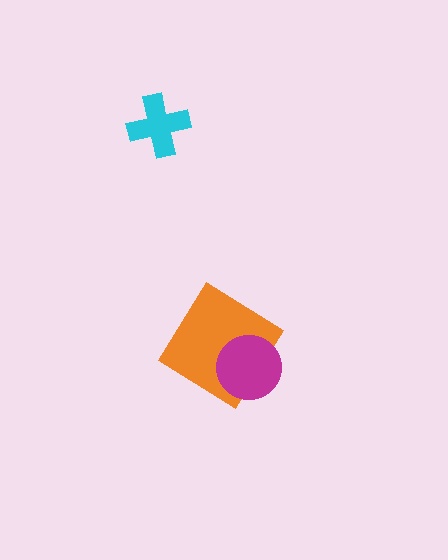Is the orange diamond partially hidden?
Yes, it is partially covered by another shape.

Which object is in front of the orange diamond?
The magenta circle is in front of the orange diamond.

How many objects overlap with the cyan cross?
0 objects overlap with the cyan cross.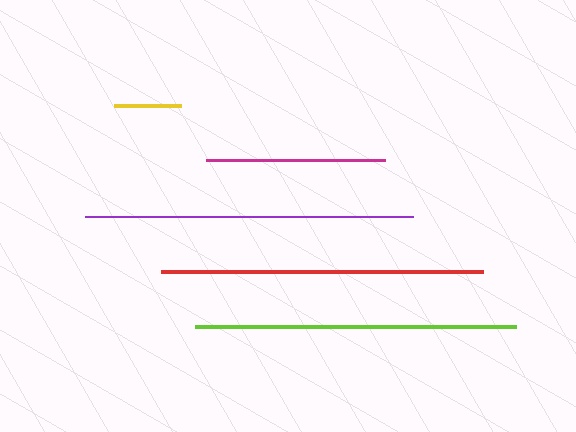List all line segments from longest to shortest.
From longest to shortest: purple, red, lime, magenta, yellow.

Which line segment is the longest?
The purple line is the longest at approximately 329 pixels.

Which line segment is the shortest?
The yellow line is the shortest at approximately 67 pixels.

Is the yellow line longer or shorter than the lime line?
The lime line is longer than the yellow line.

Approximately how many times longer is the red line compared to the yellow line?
The red line is approximately 4.8 times the length of the yellow line.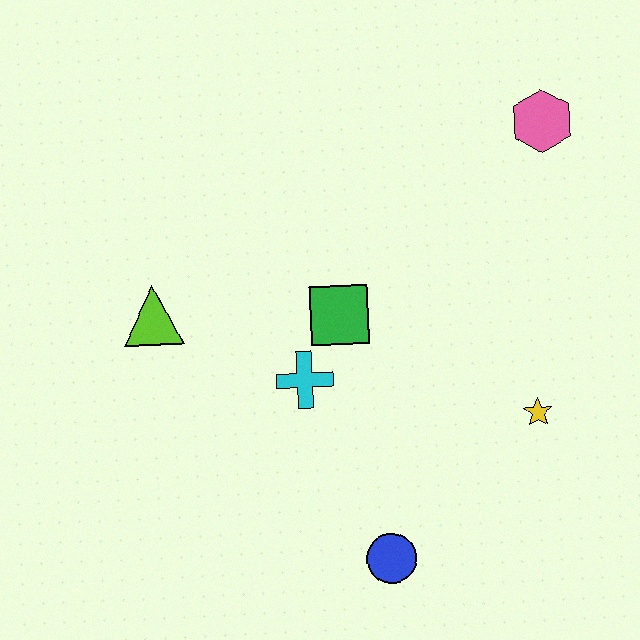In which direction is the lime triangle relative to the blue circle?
The lime triangle is above the blue circle.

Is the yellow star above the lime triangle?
No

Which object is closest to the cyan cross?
The green square is closest to the cyan cross.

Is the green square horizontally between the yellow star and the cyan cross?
Yes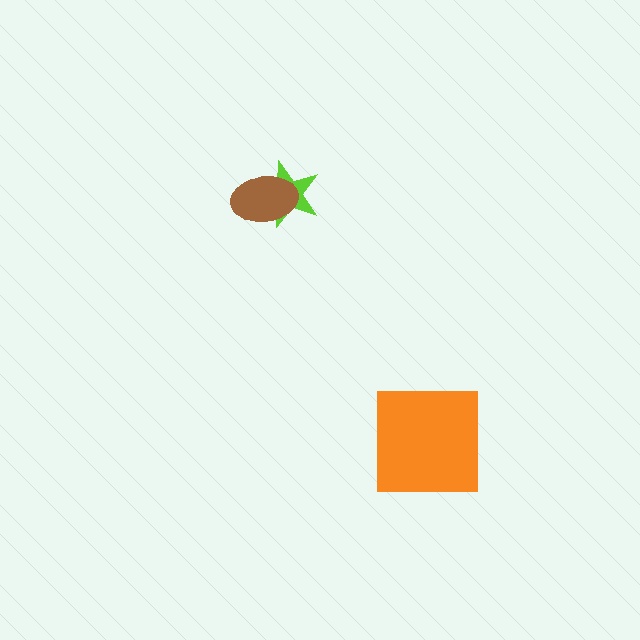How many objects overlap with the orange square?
0 objects overlap with the orange square.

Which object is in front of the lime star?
The brown ellipse is in front of the lime star.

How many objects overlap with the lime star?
1 object overlaps with the lime star.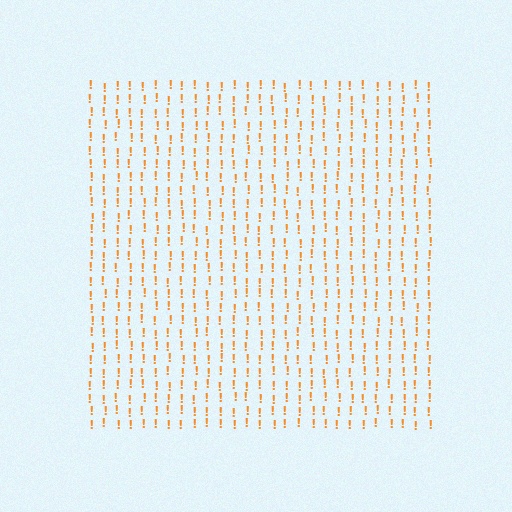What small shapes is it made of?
It is made of small exclamation marks.